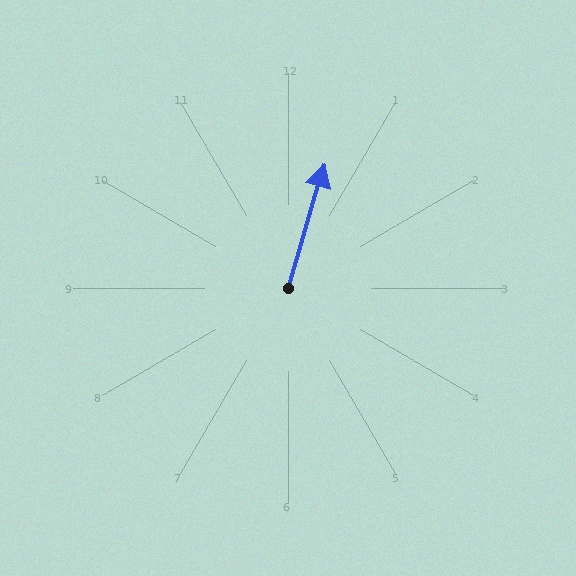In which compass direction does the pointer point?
North.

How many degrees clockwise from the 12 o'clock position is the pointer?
Approximately 16 degrees.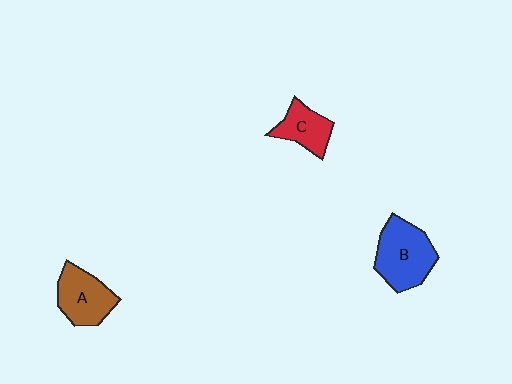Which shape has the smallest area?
Shape C (red).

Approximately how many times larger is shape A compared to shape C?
Approximately 1.3 times.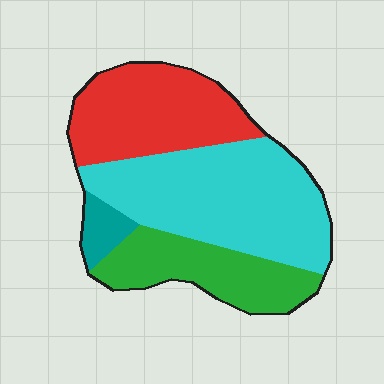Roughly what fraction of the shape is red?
Red takes up between a sixth and a third of the shape.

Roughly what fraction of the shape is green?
Green covers around 20% of the shape.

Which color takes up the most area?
Cyan, at roughly 45%.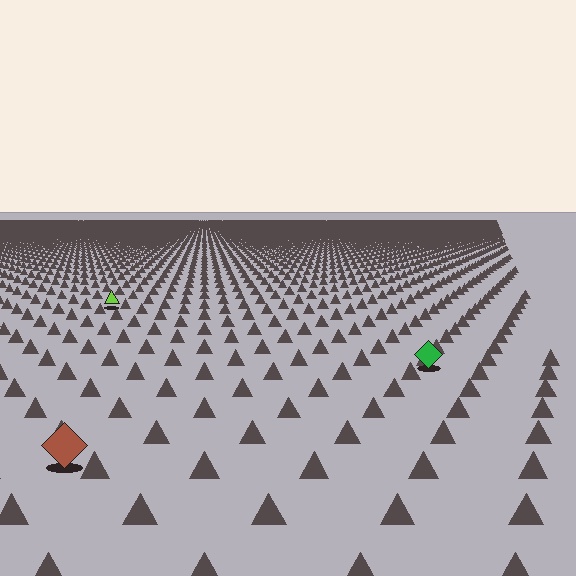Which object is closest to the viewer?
The brown diamond is closest. The texture marks near it are larger and more spread out.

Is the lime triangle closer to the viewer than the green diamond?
No. The green diamond is closer — you can tell from the texture gradient: the ground texture is coarser near it.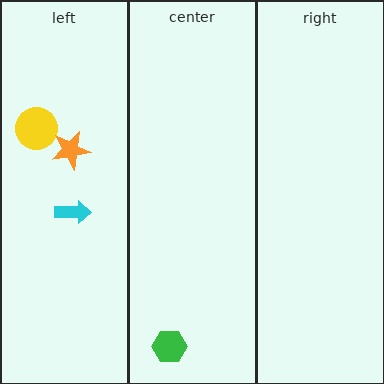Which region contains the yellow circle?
The left region.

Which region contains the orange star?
The left region.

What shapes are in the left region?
The cyan arrow, the yellow circle, the orange star.